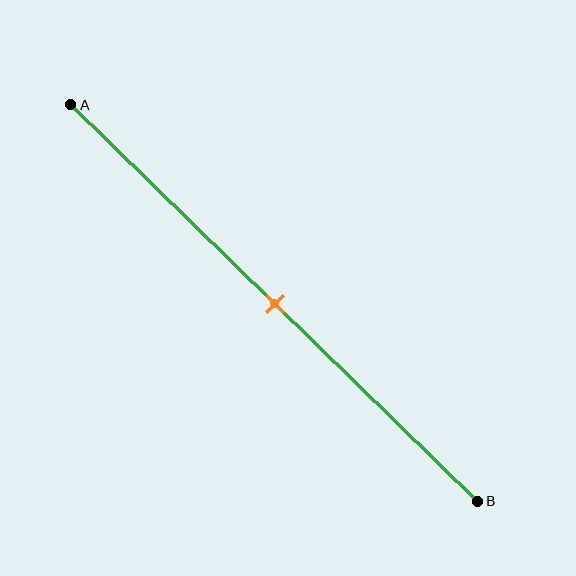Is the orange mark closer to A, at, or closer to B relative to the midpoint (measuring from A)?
The orange mark is approximately at the midpoint of segment AB.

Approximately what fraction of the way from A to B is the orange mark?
The orange mark is approximately 50% of the way from A to B.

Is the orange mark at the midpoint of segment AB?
Yes, the mark is approximately at the midpoint.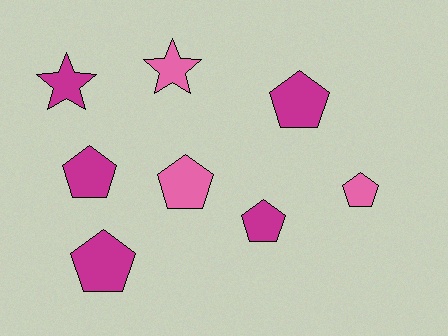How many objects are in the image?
There are 8 objects.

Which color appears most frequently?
Magenta, with 5 objects.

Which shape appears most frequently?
Pentagon, with 6 objects.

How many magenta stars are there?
There is 1 magenta star.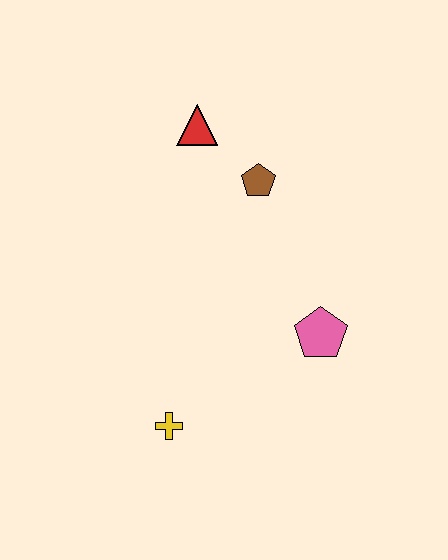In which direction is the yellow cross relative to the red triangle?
The yellow cross is below the red triangle.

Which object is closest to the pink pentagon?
The brown pentagon is closest to the pink pentagon.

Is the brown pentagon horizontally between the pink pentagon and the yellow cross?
Yes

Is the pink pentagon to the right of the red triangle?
Yes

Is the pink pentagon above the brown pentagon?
No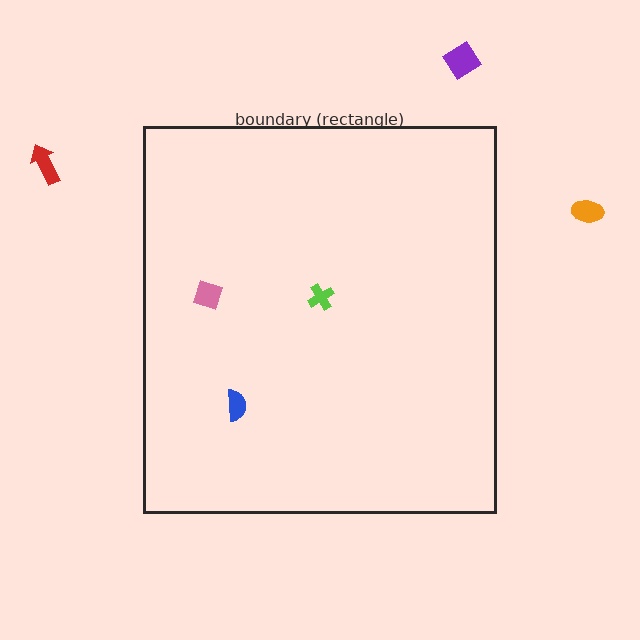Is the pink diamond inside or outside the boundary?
Inside.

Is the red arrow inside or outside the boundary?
Outside.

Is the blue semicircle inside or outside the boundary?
Inside.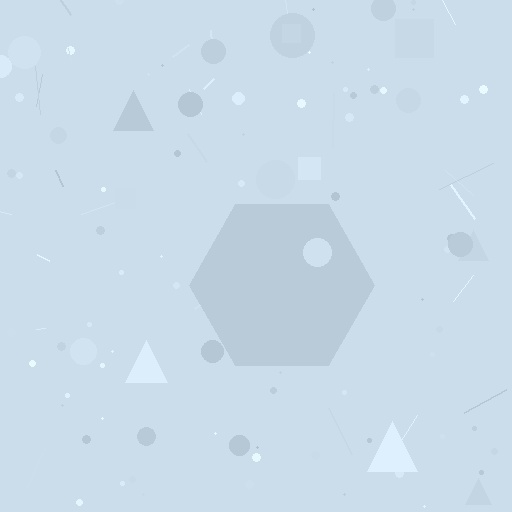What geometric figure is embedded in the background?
A hexagon is embedded in the background.